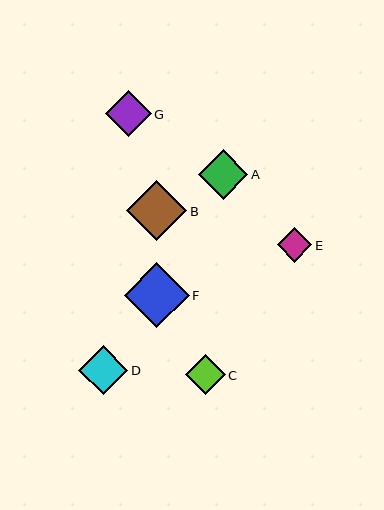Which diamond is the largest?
Diamond F is the largest with a size of approximately 64 pixels.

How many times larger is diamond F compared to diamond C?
Diamond F is approximately 1.6 times the size of diamond C.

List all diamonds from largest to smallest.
From largest to smallest: F, B, D, A, G, C, E.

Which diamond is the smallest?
Diamond E is the smallest with a size of approximately 35 pixels.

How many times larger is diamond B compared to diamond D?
Diamond B is approximately 1.2 times the size of diamond D.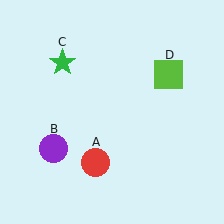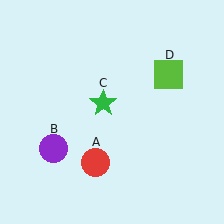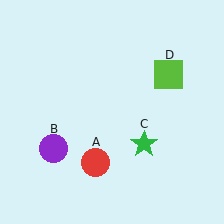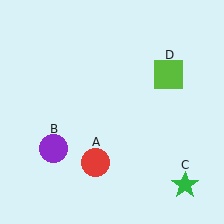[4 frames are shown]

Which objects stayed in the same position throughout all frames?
Red circle (object A) and purple circle (object B) and lime square (object D) remained stationary.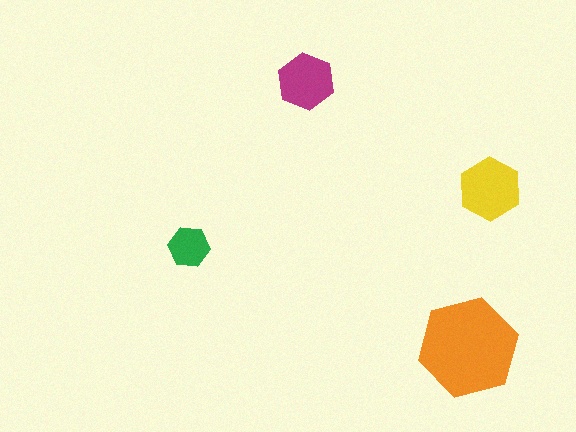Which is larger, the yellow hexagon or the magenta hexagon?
The yellow one.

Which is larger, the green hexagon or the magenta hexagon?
The magenta one.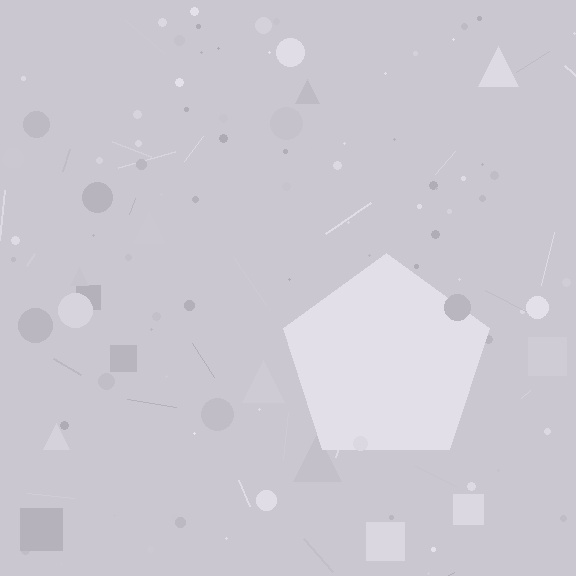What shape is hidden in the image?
A pentagon is hidden in the image.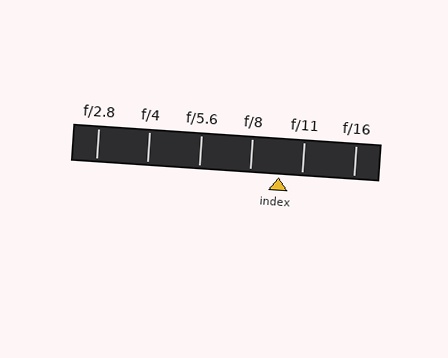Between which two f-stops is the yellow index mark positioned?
The index mark is between f/8 and f/11.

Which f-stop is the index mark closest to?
The index mark is closest to f/11.